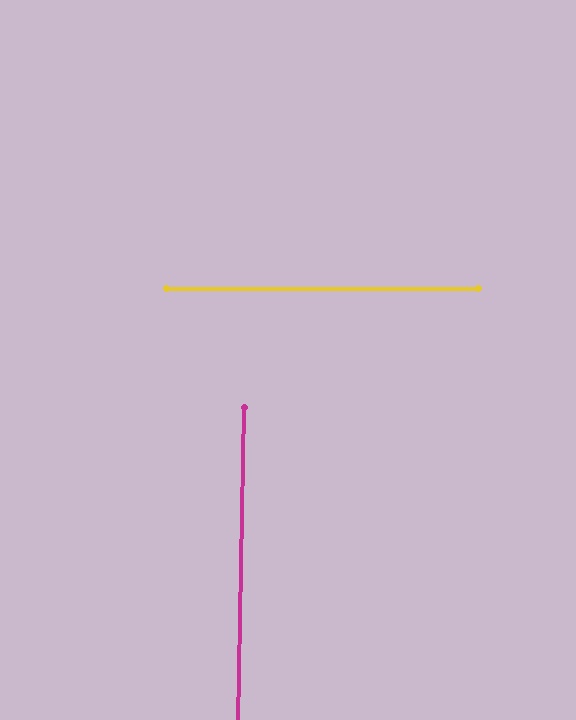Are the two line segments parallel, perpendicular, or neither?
Perpendicular — they meet at approximately 89°.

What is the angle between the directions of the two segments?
Approximately 89 degrees.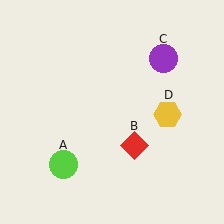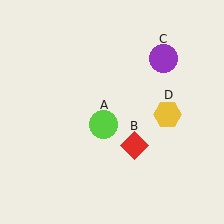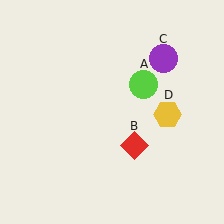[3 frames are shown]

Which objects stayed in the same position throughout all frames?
Red diamond (object B) and purple circle (object C) and yellow hexagon (object D) remained stationary.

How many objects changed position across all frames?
1 object changed position: lime circle (object A).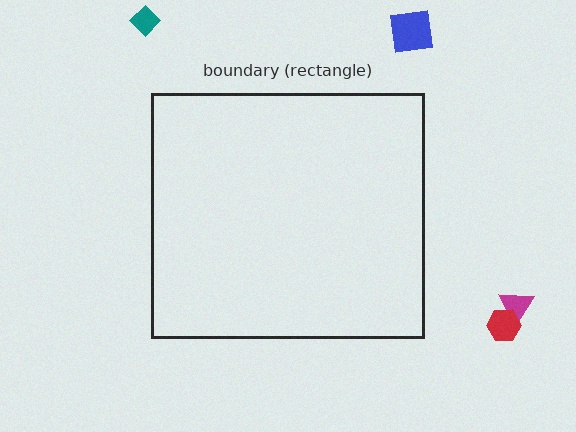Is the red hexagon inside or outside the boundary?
Outside.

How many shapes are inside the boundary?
0 inside, 4 outside.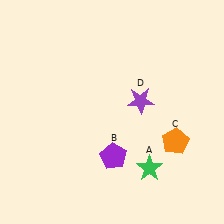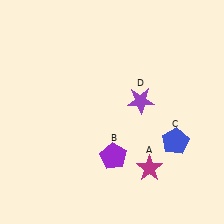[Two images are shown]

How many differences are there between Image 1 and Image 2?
There are 2 differences between the two images.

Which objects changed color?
A changed from green to magenta. C changed from orange to blue.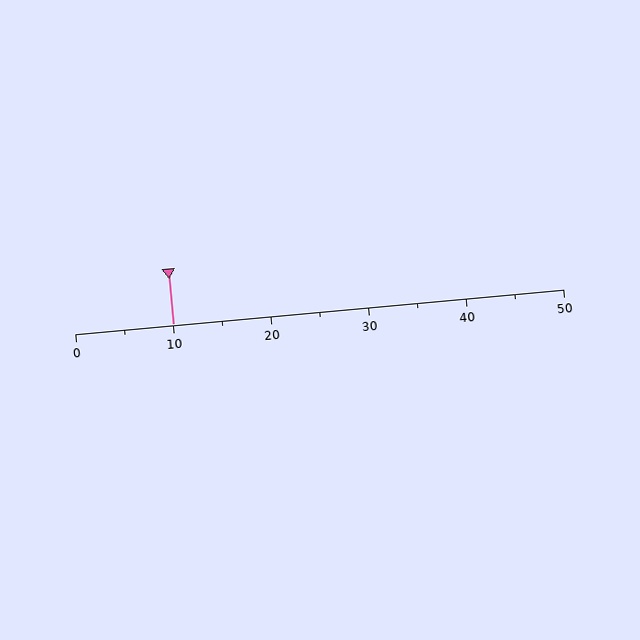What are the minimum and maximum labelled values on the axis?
The axis runs from 0 to 50.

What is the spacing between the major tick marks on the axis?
The major ticks are spaced 10 apart.